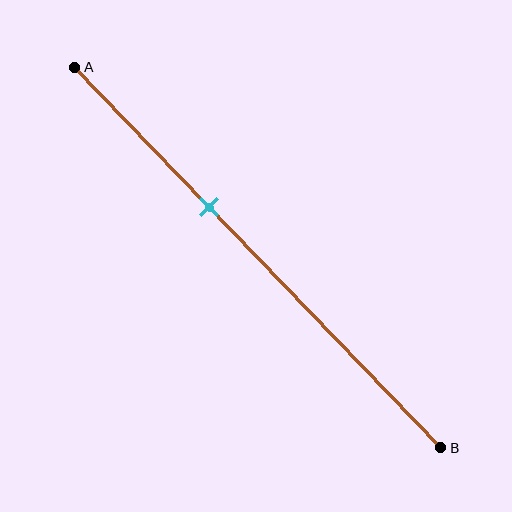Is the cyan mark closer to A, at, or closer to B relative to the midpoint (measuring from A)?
The cyan mark is closer to point A than the midpoint of segment AB.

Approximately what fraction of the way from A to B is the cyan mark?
The cyan mark is approximately 35% of the way from A to B.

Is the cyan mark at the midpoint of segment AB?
No, the mark is at about 35% from A, not at the 50% midpoint.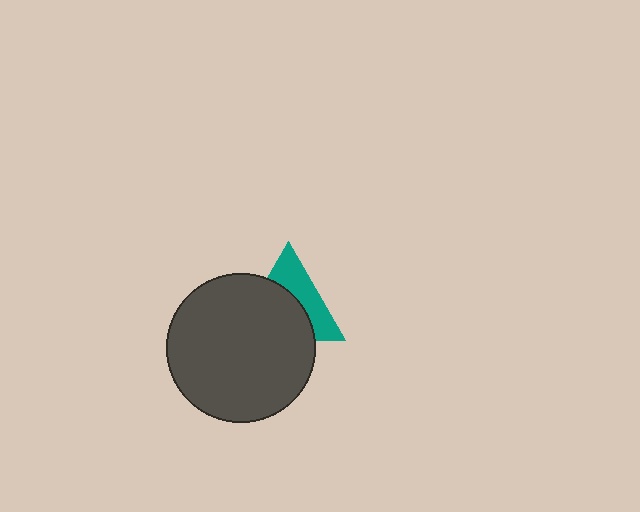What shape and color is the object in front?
The object in front is a dark gray circle.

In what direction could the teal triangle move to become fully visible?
The teal triangle could move up. That would shift it out from behind the dark gray circle entirely.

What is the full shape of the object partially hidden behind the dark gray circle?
The partially hidden object is a teal triangle.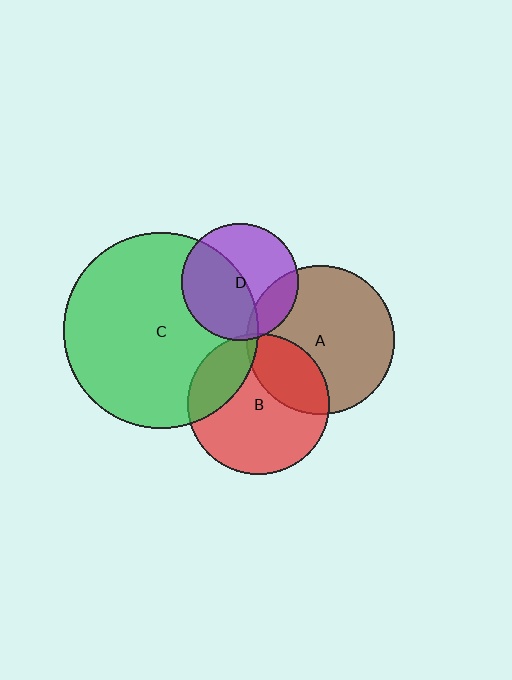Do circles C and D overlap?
Yes.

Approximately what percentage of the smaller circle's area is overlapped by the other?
Approximately 50%.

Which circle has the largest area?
Circle C (green).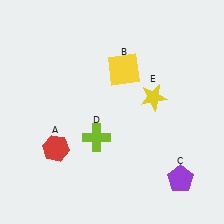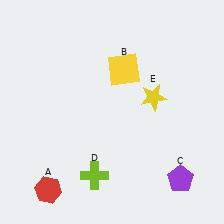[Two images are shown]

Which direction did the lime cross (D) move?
The lime cross (D) moved down.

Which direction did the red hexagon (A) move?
The red hexagon (A) moved down.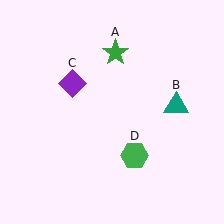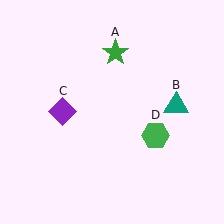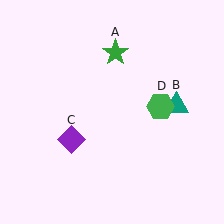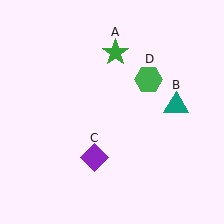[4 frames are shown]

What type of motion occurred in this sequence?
The purple diamond (object C), green hexagon (object D) rotated counterclockwise around the center of the scene.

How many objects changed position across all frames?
2 objects changed position: purple diamond (object C), green hexagon (object D).